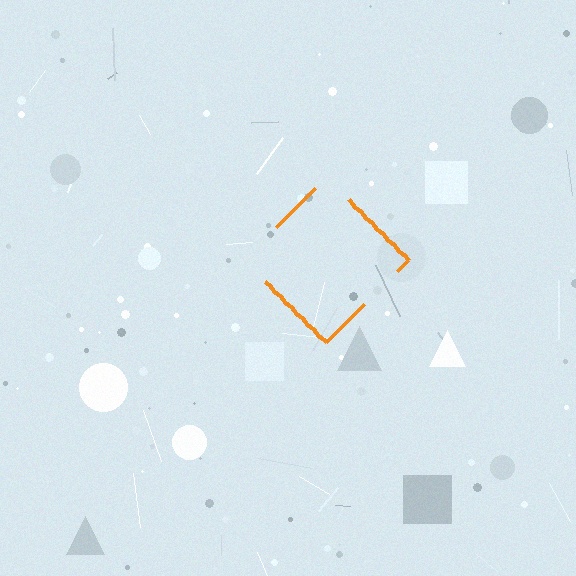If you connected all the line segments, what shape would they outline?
They would outline a diamond.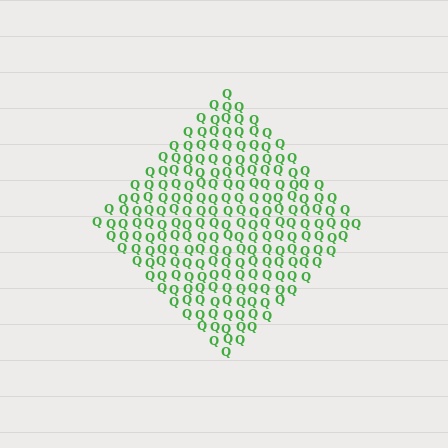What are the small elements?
The small elements are letter Q's.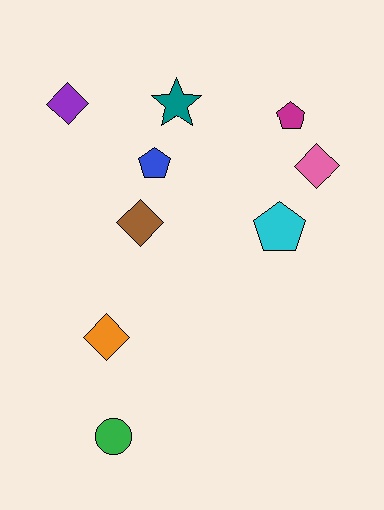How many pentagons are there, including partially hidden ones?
There are 3 pentagons.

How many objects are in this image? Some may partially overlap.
There are 9 objects.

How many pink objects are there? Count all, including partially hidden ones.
There is 1 pink object.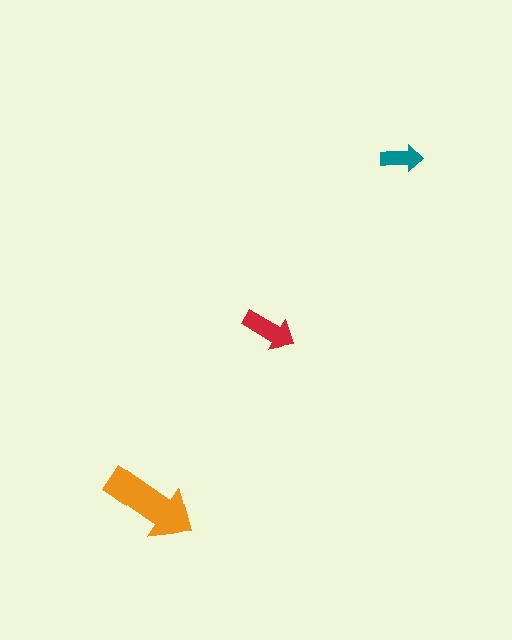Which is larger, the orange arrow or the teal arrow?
The orange one.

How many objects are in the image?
There are 3 objects in the image.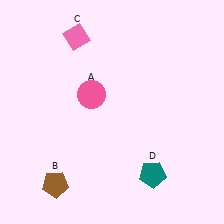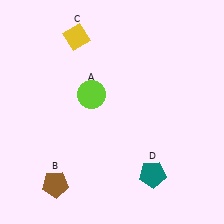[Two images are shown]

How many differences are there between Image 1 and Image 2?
There are 2 differences between the two images.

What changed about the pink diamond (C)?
In Image 1, C is pink. In Image 2, it changed to yellow.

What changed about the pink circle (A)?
In Image 1, A is pink. In Image 2, it changed to lime.